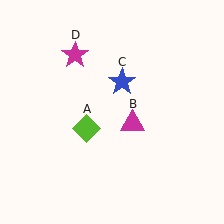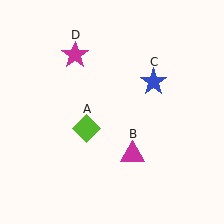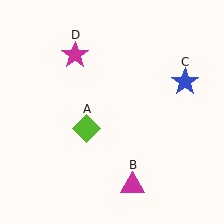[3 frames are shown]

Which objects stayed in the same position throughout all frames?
Lime diamond (object A) and magenta star (object D) remained stationary.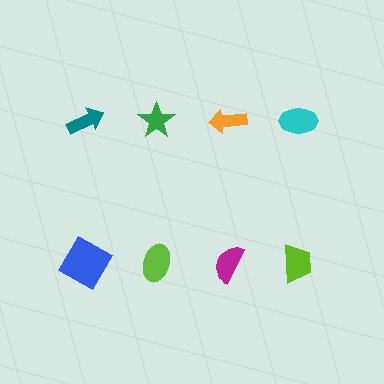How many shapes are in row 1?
4 shapes.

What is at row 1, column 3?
An orange arrow.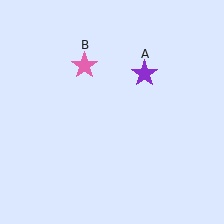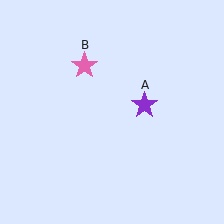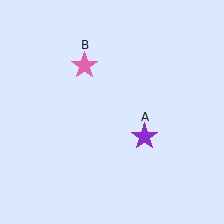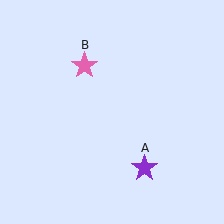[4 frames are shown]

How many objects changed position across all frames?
1 object changed position: purple star (object A).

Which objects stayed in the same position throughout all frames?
Pink star (object B) remained stationary.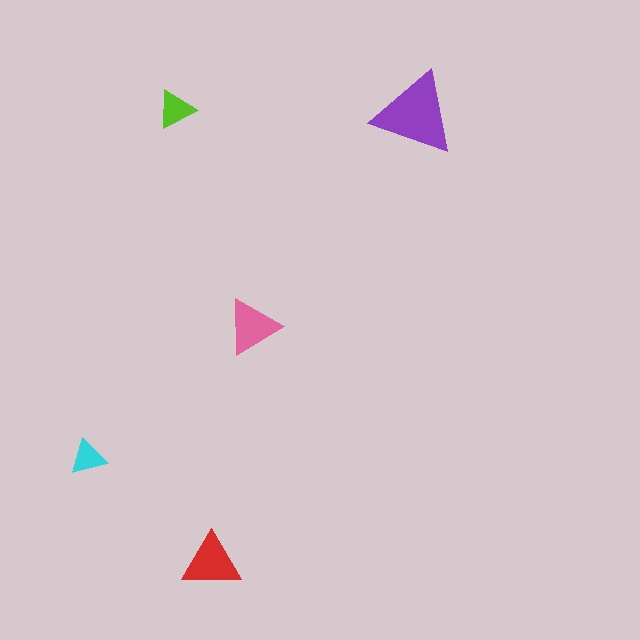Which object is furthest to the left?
The cyan triangle is leftmost.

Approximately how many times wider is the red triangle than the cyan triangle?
About 1.5 times wider.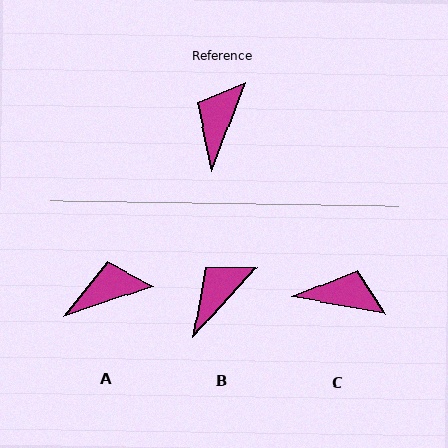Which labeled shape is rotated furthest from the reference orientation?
C, about 80 degrees away.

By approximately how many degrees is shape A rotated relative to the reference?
Approximately 51 degrees clockwise.